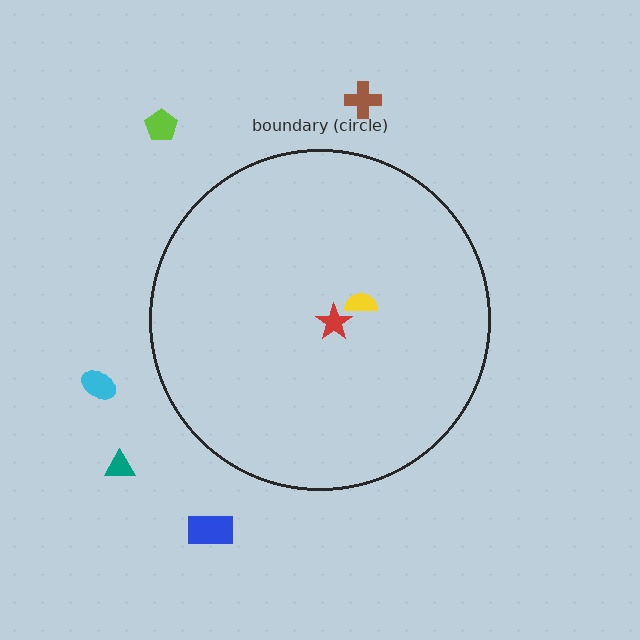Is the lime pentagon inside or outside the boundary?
Outside.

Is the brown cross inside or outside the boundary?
Outside.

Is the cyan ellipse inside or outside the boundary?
Outside.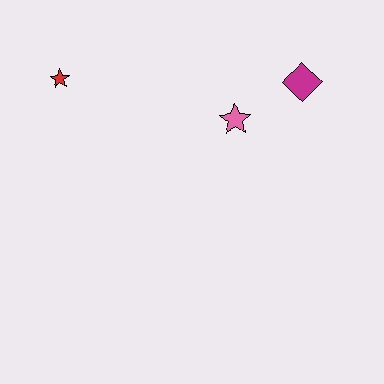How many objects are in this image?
There are 3 objects.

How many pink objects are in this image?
There is 1 pink object.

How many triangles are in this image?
There are no triangles.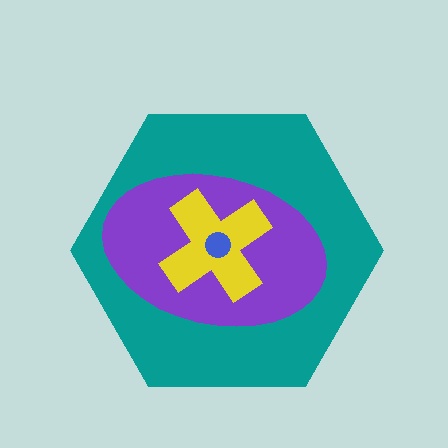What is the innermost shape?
The blue circle.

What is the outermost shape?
The teal hexagon.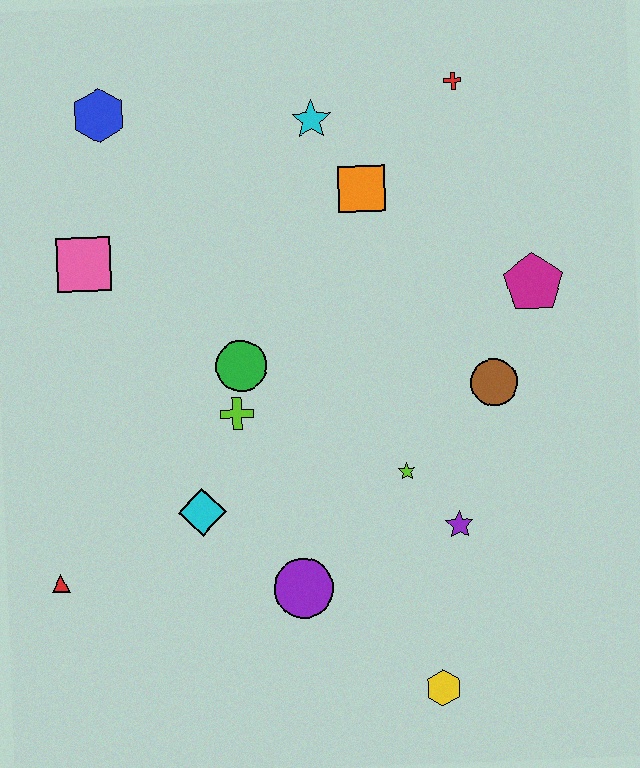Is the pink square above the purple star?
Yes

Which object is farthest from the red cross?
The red triangle is farthest from the red cross.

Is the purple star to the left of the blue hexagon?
No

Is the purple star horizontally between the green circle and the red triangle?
No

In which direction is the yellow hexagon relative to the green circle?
The yellow hexagon is below the green circle.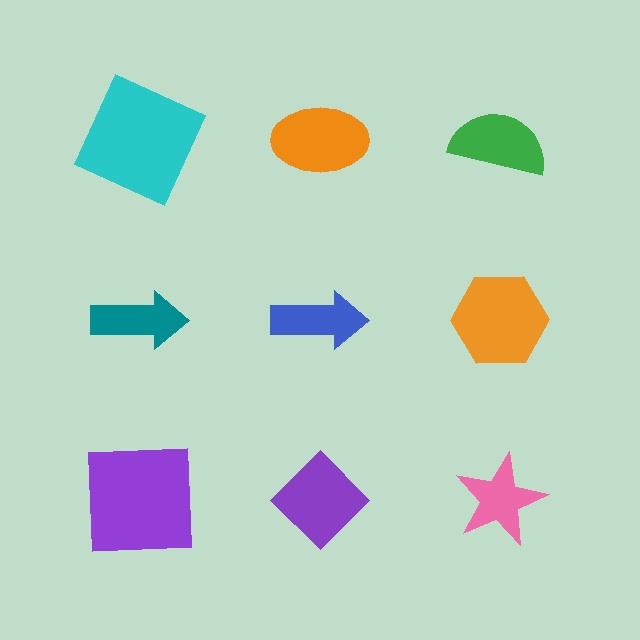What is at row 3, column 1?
A purple square.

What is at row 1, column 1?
A cyan square.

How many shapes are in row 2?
3 shapes.